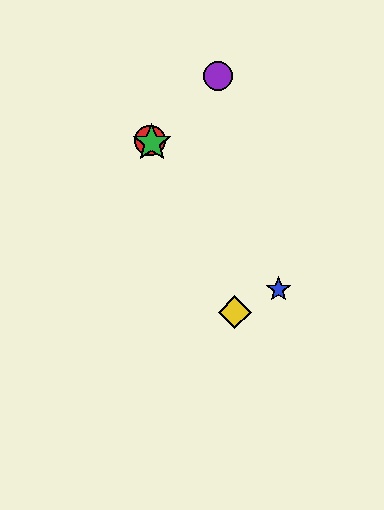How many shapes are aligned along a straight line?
3 shapes (the red circle, the blue star, the green star) are aligned along a straight line.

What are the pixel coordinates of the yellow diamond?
The yellow diamond is at (235, 312).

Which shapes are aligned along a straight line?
The red circle, the blue star, the green star are aligned along a straight line.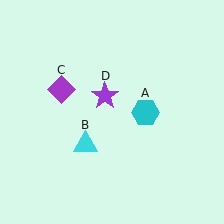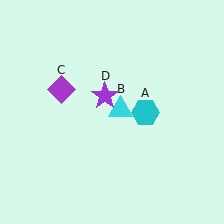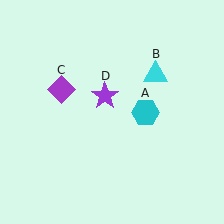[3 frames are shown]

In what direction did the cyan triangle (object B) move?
The cyan triangle (object B) moved up and to the right.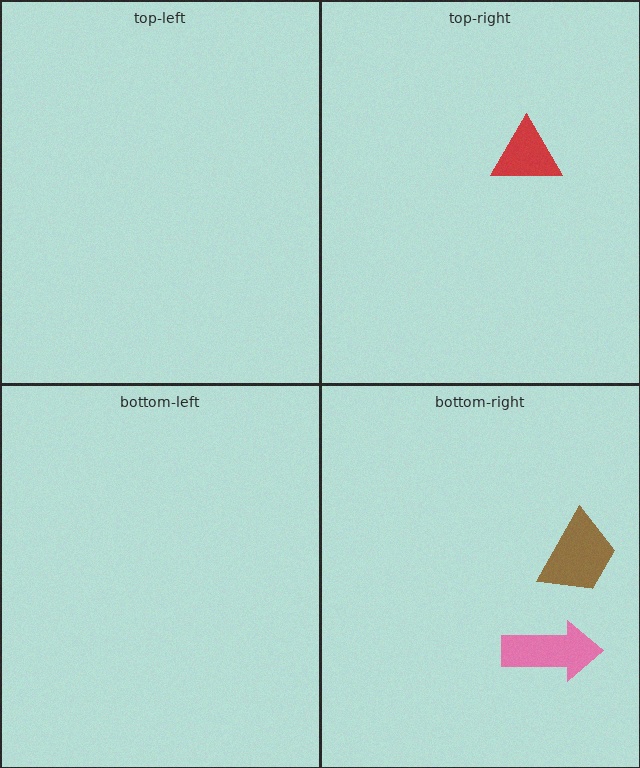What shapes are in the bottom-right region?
The pink arrow, the brown trapezoid.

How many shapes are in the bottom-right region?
2.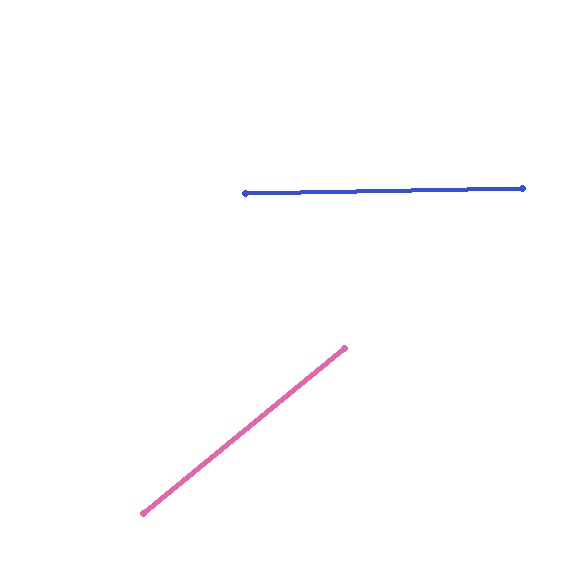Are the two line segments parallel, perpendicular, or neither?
Neither parallel nor perpendicular — they differ by about 38°.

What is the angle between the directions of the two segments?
Approximately 38 degrees.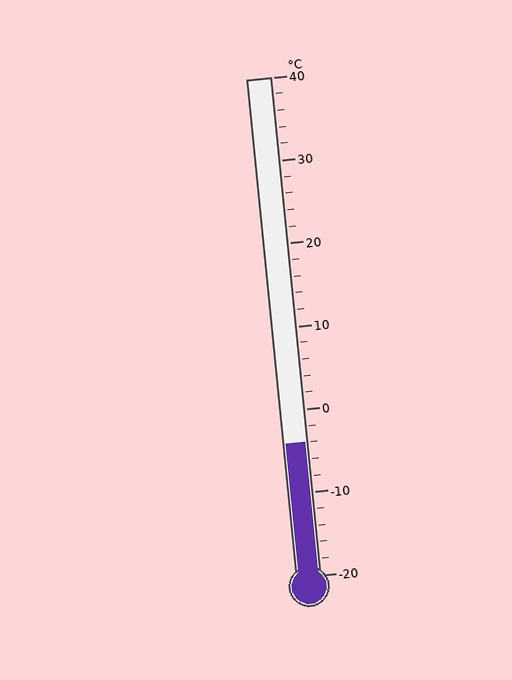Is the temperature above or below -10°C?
The temperature is above -10°C.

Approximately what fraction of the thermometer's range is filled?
The thermometer is filled to approximately 25% of its range.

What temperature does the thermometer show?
The thermometer shows approximately -4°C.